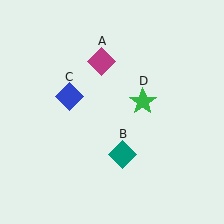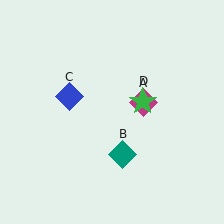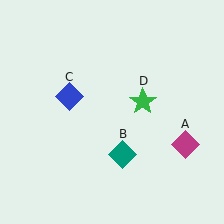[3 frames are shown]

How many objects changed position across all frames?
1 object changed position: magenta diamond (object A).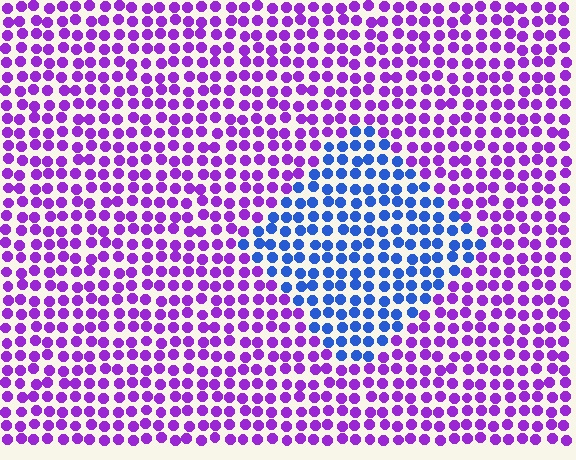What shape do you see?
I see a diamond.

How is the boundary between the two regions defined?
The boundary is defined purely by a slight shift in hue (about 59 degrees). Spacing, size, and orientation are identical on both sides.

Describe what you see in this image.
The image is filled with small purple elements in a uniform arrangement. A diamond-shaped region is visible where the elements are tinted to a slightly different hue, forming a subtle color boundary.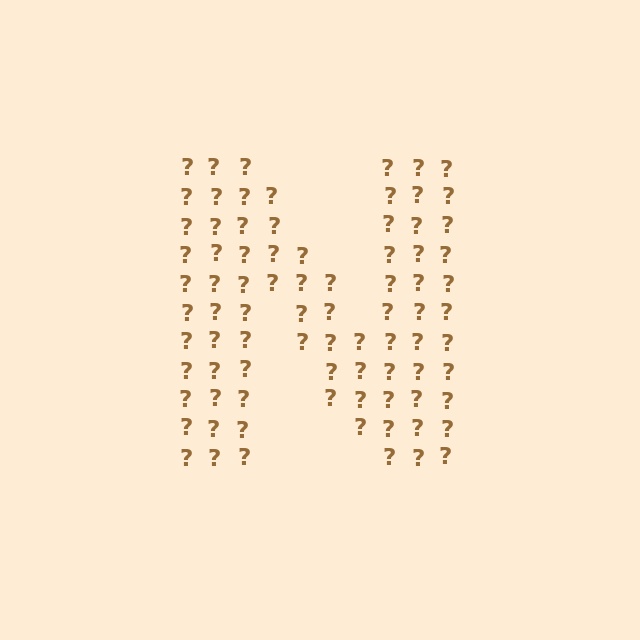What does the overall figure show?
The overall figure shows the letter N.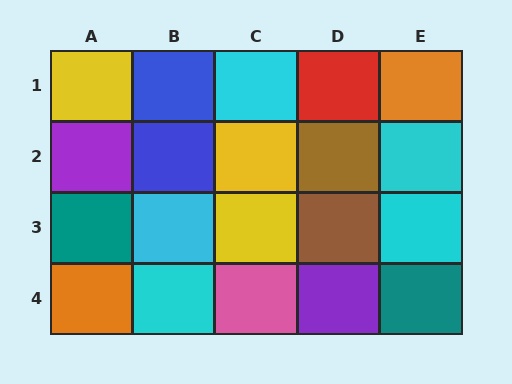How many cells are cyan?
5 cells are cyan.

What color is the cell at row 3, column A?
Teal.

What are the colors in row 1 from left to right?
Yellow, blue, cyan, red, orange.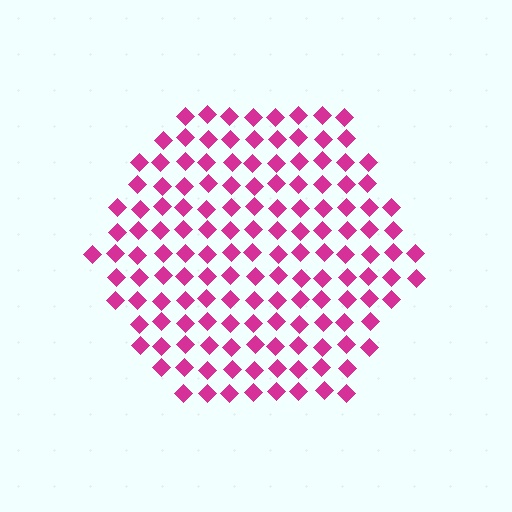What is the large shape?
The large shape is a hexagon.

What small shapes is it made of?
It is made of small diamonds.